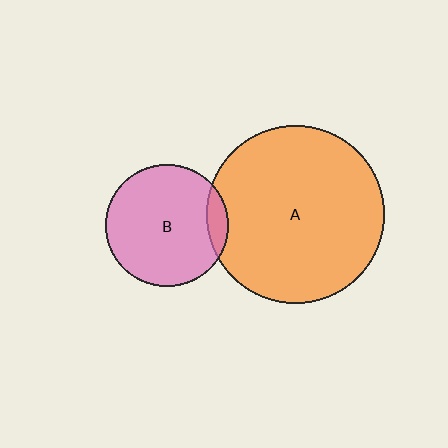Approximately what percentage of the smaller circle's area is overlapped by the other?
Approximately 10%.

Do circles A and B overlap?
Yes.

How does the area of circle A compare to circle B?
Approximately 2.1 times.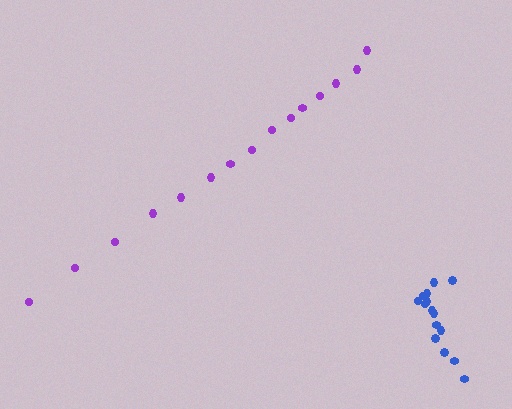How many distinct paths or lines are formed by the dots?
There are 2 distinct paths.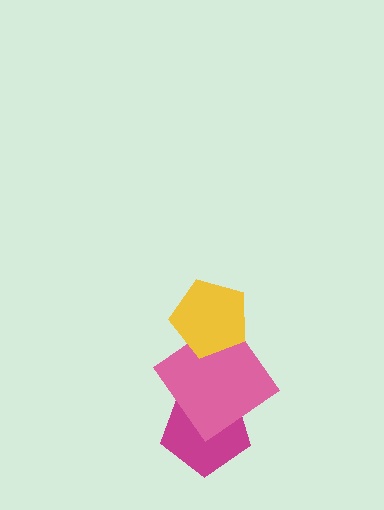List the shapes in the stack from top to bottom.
From top to bottom: the yellow pentagon, the pink diamond, the magenta pentagon.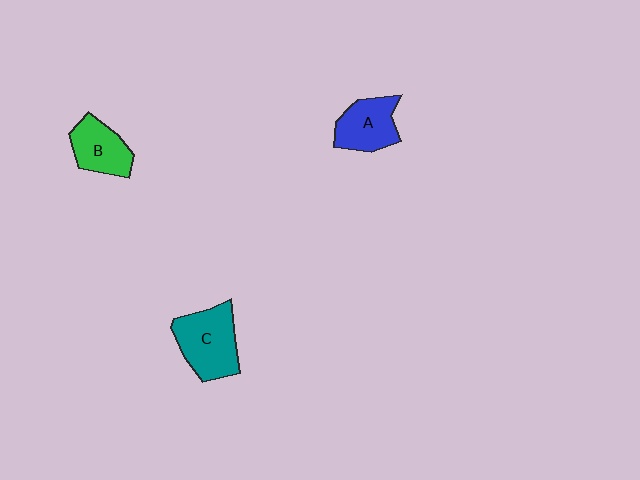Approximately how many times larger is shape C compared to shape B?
Approximately 1.4 times.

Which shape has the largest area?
Shape C (teal).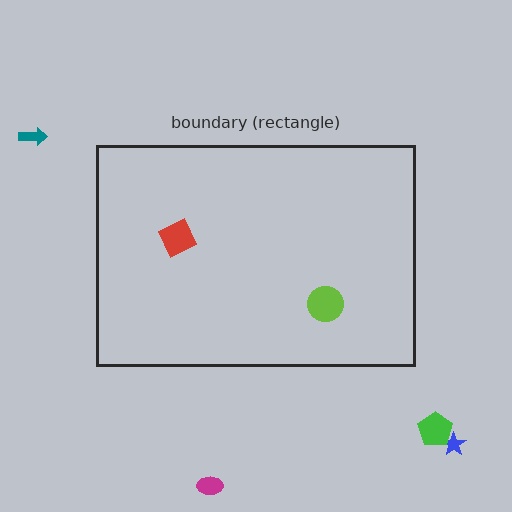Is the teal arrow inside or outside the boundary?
Outside.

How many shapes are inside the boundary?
2 inside, 4 outside.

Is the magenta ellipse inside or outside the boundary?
Outside.